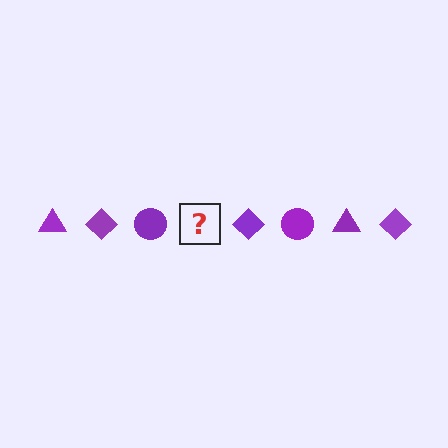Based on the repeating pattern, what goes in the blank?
The blank should be a purple triangle.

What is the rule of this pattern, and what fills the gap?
The rule is that the pattern cycles through triangle, diamond, circle shapes in purple. The gap should be filled with a purple triangle.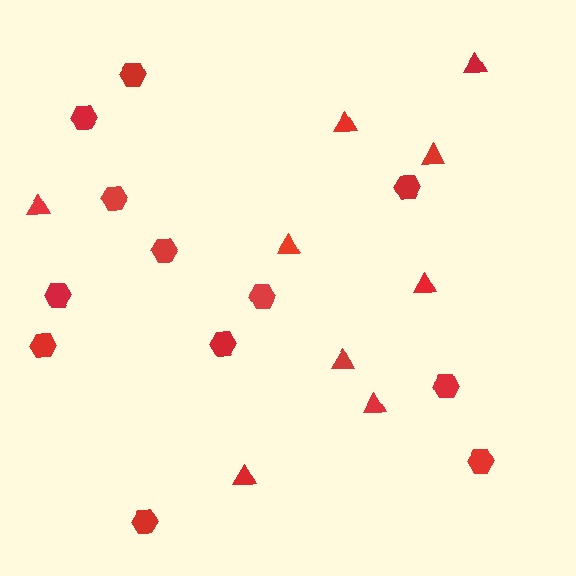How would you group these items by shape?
There are 2 groups: one group of triangles (9) and one group of hexagons (12).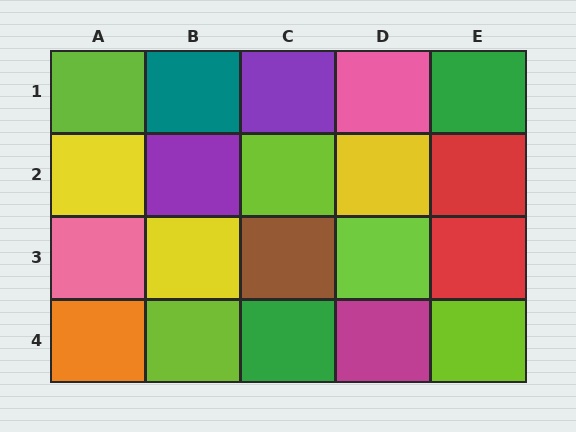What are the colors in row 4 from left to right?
Orange, lime, green, magenta, lime.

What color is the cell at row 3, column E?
Red.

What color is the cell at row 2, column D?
Yellow.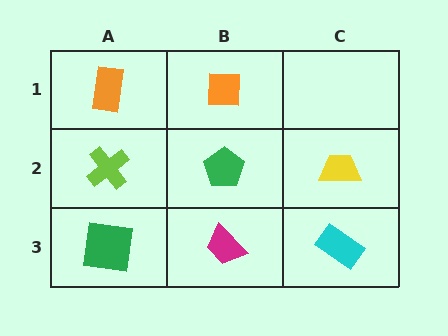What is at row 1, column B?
An orange square.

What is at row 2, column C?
A yellow trapezoid.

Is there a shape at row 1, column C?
No, that cell is empty.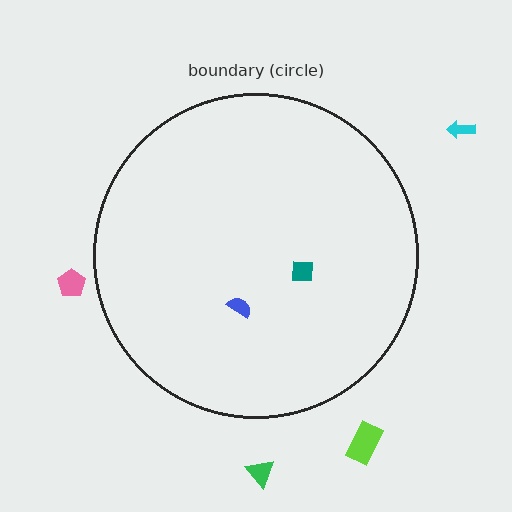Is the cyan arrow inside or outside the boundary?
Outside.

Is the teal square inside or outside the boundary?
Inside.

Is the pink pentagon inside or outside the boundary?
Outside.